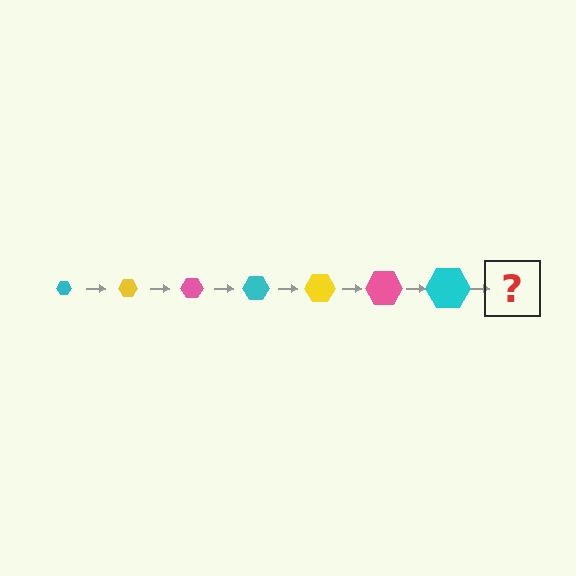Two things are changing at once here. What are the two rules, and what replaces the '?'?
The two rules are that the hexagon grows larger each step and the color cycles through cyan, yellow, and pink. The '?' should be a yellow hexagon, larger than the previous one.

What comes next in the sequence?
The next element should be a yellow hexagon, larger than the previous one.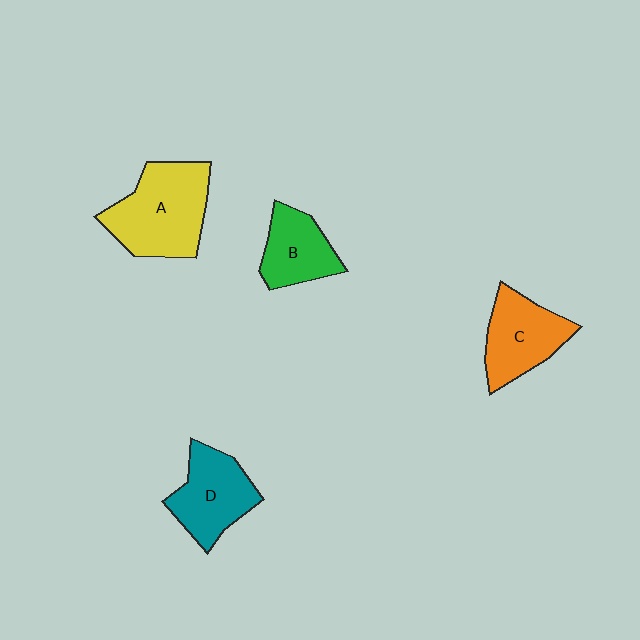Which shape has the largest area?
Shape A (yellow).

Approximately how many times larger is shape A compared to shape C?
Approximately 1.4 times.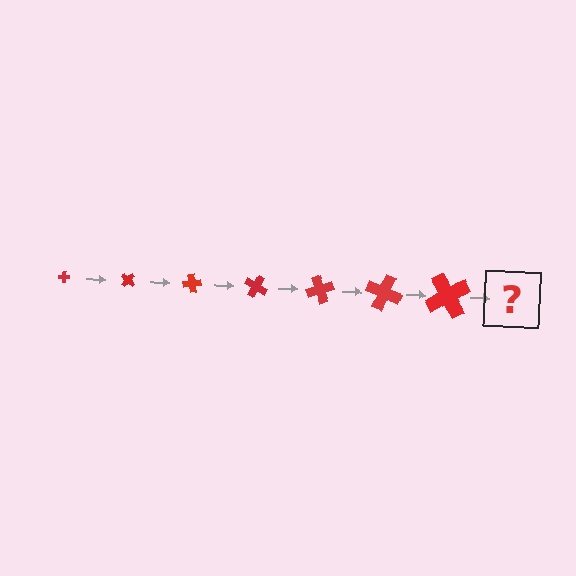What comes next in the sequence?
The next element should be a cross, larger than the previous one and rotated 280 degrees from the start.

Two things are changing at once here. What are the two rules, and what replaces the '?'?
The two rules are that the cross grows larger each step and it rotates 40 degrees each step. The '?' should be a cross, larger than the previous one and rotated 280 degrees from the start.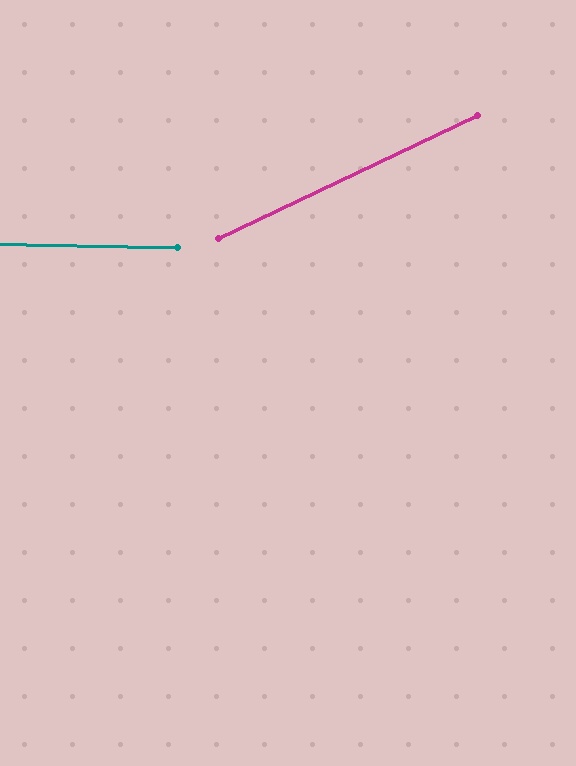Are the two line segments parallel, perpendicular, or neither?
Neither parallel nor perpendicular — they differ by about 27°.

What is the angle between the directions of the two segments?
Approximately 27 degrees.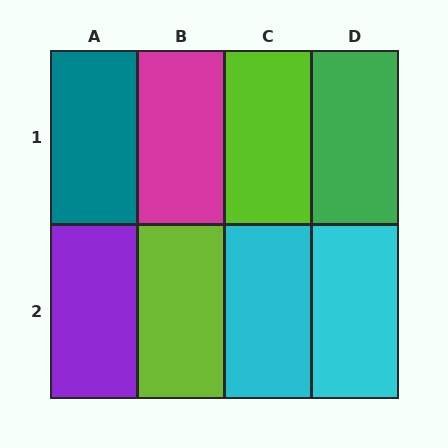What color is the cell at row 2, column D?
Cyan.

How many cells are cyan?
2 cells are cyan.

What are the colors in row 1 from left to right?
Teal, magenta, lime, green.